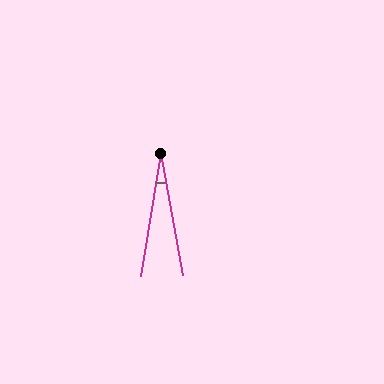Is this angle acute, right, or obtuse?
It is acute.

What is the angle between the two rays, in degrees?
Approximately 19 degrees.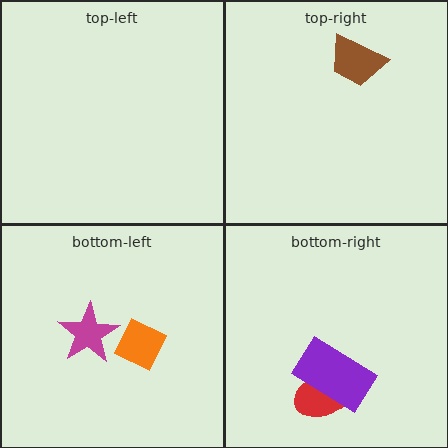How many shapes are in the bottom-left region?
2.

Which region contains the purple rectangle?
The bottom-right region.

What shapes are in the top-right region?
The brown trapezoid.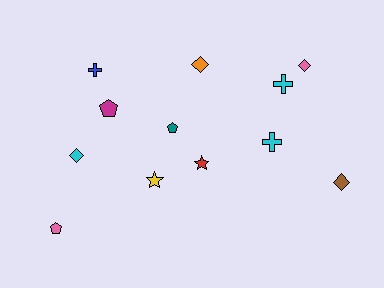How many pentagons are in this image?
There are 3 pentagons.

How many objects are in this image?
There are 12 objects.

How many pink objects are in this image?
There are 2 pink objects.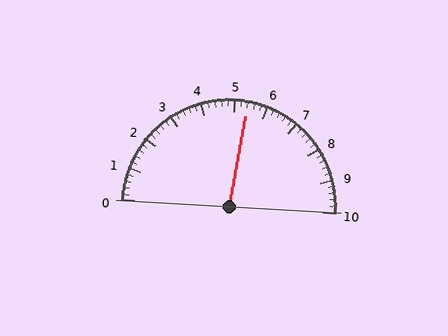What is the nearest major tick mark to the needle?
The nearest major tick mark is 5.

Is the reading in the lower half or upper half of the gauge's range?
The reading is in the upper half of the range (0 to 10).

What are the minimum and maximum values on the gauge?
The gauge ranges from 0 to 10.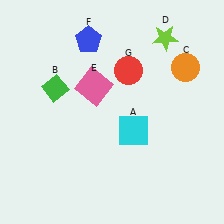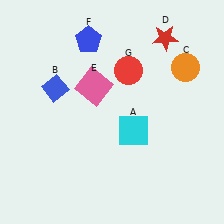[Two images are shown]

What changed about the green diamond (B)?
In Image 1, B is green. In Image 2, it changed to blue.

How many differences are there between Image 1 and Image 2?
There are 2 differences between the two images.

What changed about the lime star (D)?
In Image 1, D is lime. In Image 2, it changed to red.